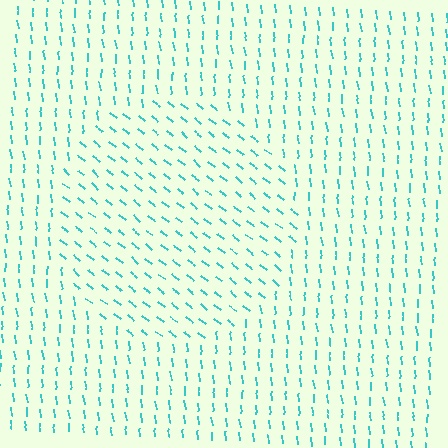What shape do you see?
I see a circle.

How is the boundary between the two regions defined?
The boundary is defined purely by a change in line orientation (approximately 45 degrees difference). All lines are the same color and thickness.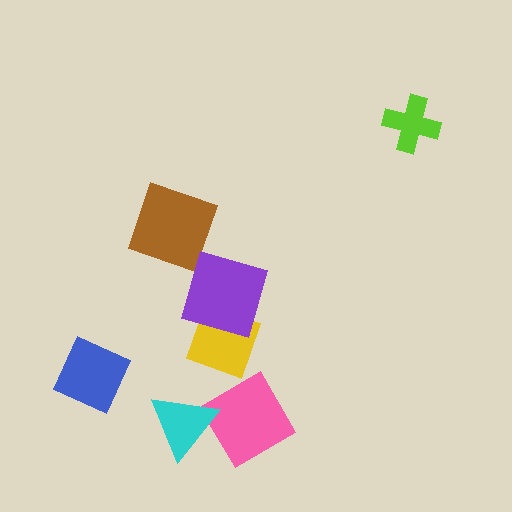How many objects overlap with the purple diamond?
1 object overlaps with the purple diamond.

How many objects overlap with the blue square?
0 objects overlap with the blue square.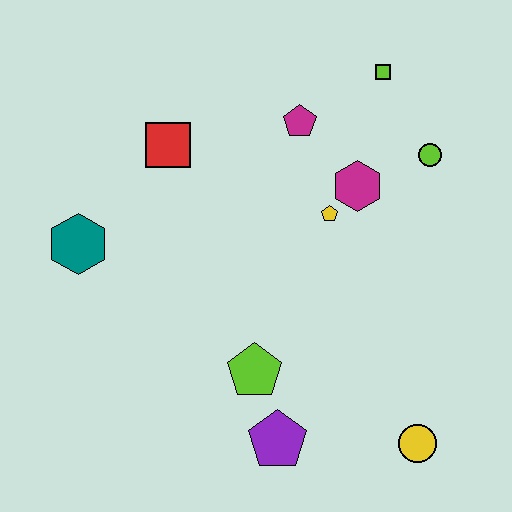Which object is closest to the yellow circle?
The purple pentagon is closest to the yellow circle.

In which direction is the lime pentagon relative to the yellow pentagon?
The lime pentagon is below the yellow pentagon.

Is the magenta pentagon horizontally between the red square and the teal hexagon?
No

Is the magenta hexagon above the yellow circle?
Yes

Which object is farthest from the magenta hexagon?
The teal hexagon is farthest from the magenta hexagon.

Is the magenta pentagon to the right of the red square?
Yes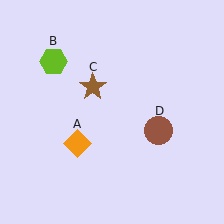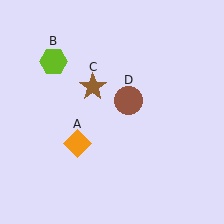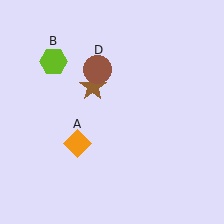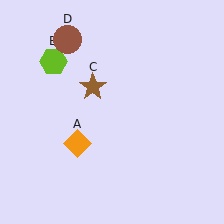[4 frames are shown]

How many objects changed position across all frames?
1 object changed position: brown circle (object D).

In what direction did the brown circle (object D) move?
The brown circle (object D) moved up and to the left.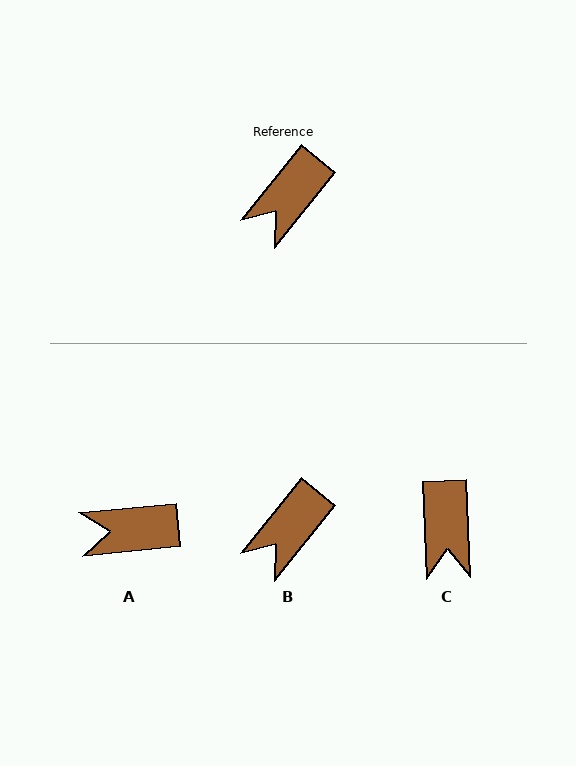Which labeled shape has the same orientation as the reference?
B.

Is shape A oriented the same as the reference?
No, it is off by about 46 degrees.